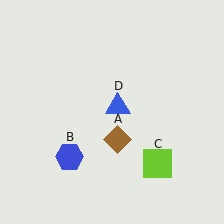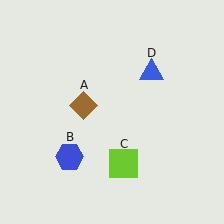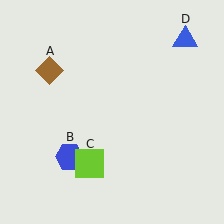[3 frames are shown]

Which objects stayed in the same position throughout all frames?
Blue hexagon (object B) remained stationary.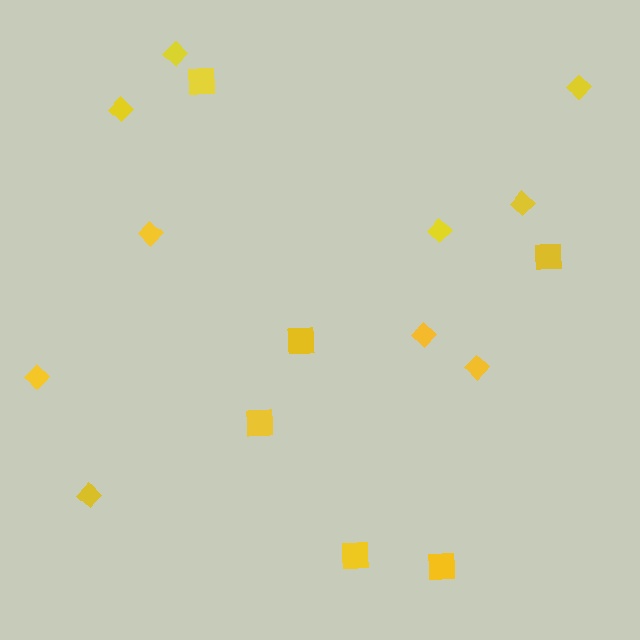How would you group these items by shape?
There are 2 groups: one group of squares (6) and one group of diamonds (10).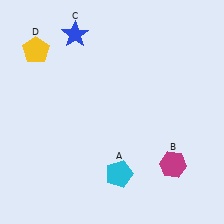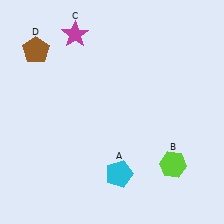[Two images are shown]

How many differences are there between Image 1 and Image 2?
There are 3 differences between the two images.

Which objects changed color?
B changed from magenta to lime. C changed from blue to magenta. D changed from yellow to brown.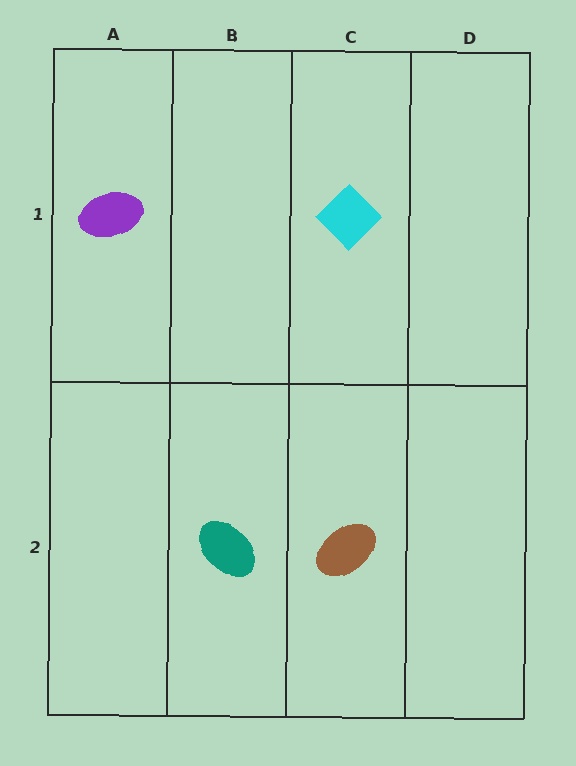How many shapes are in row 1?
2 shapes.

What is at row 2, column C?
A brown ellipse.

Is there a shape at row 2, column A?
No, that cell is empty.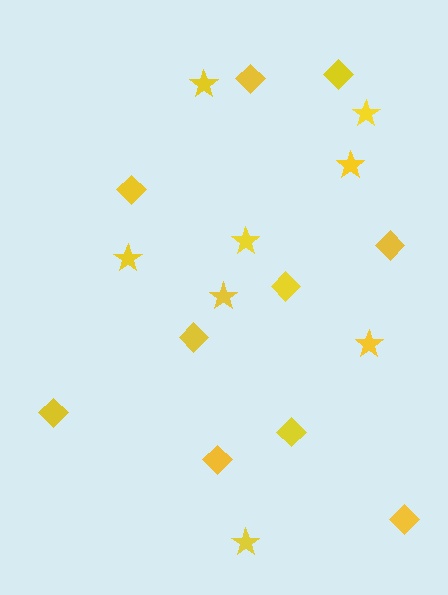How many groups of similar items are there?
There are 2 groups: one group of stars (8) and one group of diamonds (10).